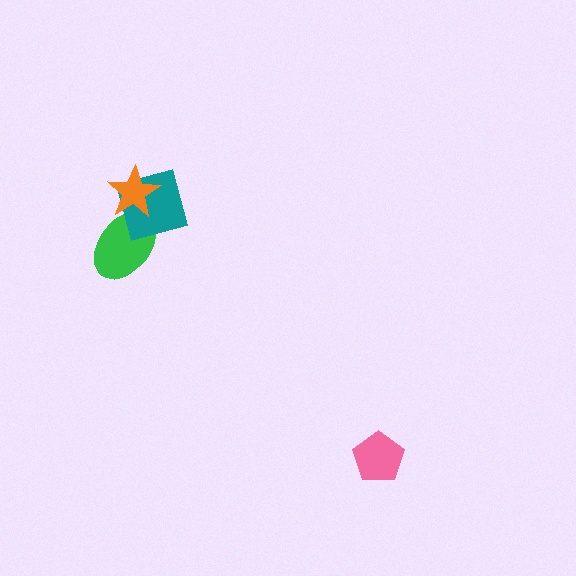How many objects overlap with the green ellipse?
2 objects overlap with the green ellipse.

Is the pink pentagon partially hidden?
No, no other shape covers it.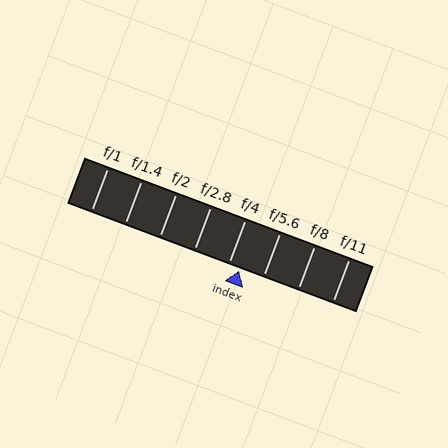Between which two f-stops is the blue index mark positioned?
The index mark is between f/4 and f/5.6.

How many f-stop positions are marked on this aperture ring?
There are 8 f-stop positions marked.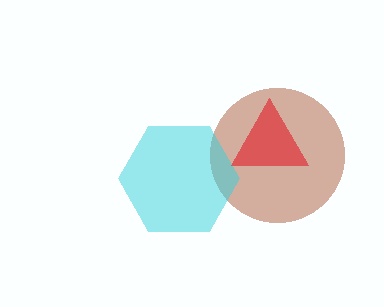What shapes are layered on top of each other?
The layered shapes are: a brown circle, a cyan hexagon, a red triangle.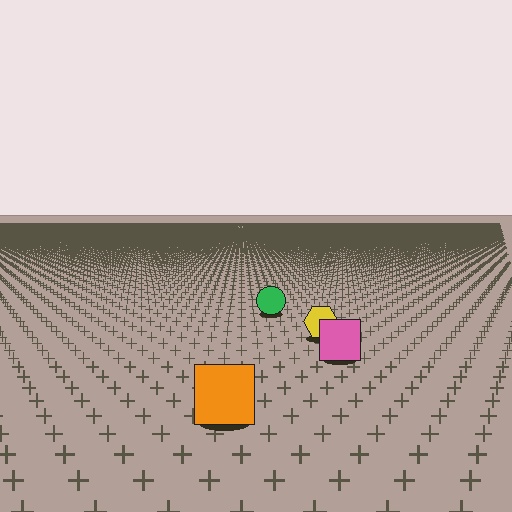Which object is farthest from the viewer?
The green circle is farthest from the viewer. It appears smaller and the ground texture around it is denser.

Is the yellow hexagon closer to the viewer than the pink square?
No. The pink square is closer — you can tell from the texture gradient: the ground texture is coarser near it.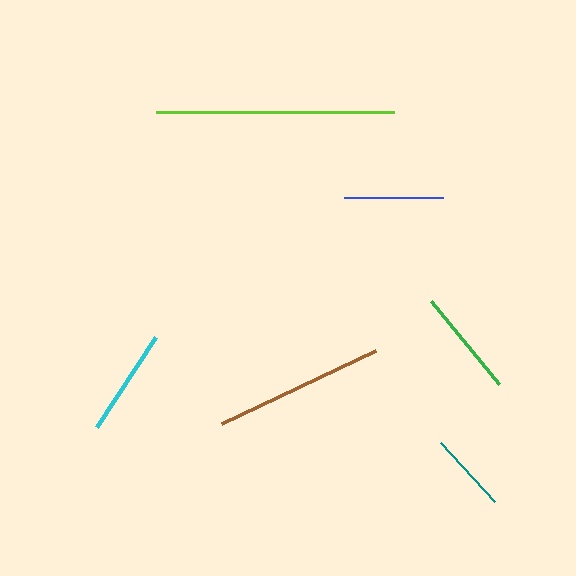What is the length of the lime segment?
The lime segment is approximately 238 pixels long.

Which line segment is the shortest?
The teal line is the shortest at approximately 80 pixels.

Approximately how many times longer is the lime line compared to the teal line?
The lime line is approximately 3.0 times the length of the teal line.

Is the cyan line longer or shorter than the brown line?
The brown line is longer than the cyan line.